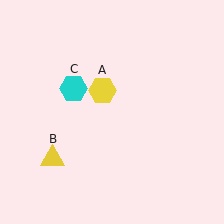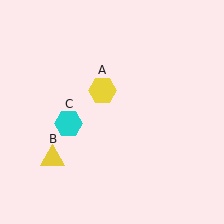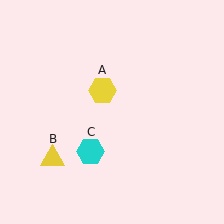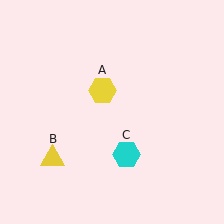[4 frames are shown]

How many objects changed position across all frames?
1 object changed position: cyan hexagon (object C).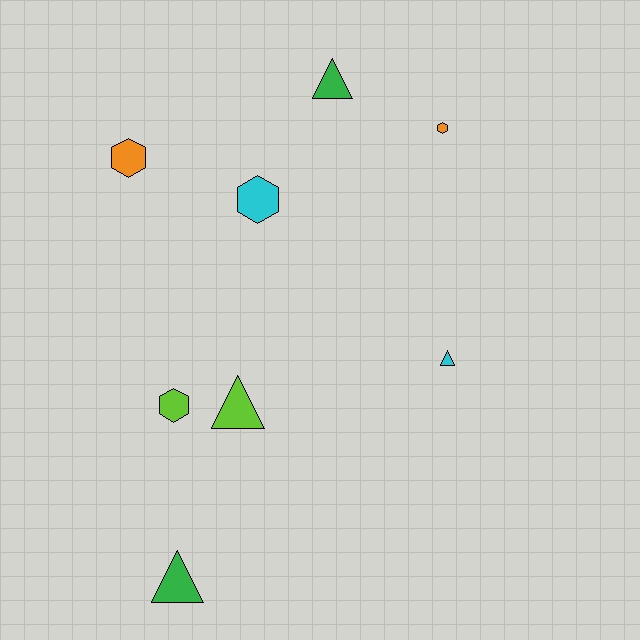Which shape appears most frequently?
Triangle, with 4 objects.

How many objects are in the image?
There are 8 objects.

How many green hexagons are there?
There are no green hexagons.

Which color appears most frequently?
Lime, with 2 objects.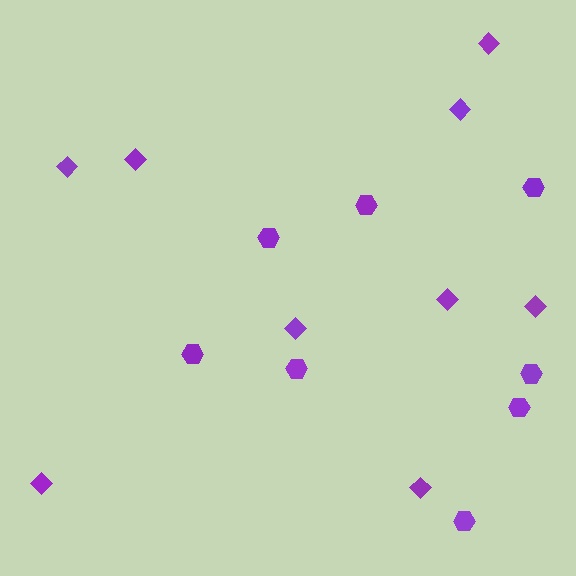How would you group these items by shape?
There are 2 groups: one group of diamonds (9) and one group of hexagons (8).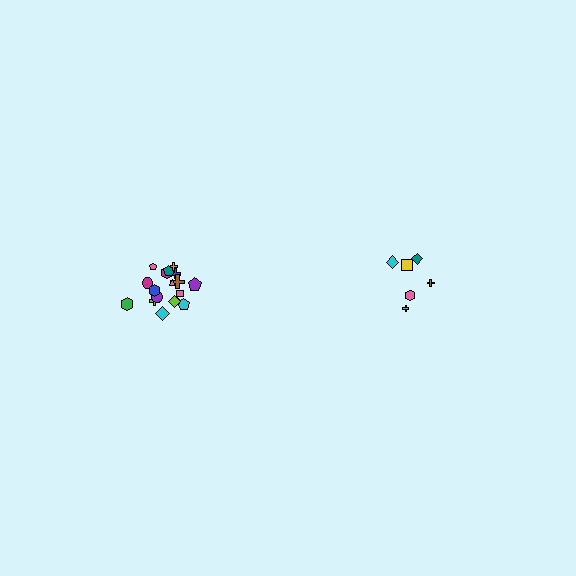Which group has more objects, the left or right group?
The left group.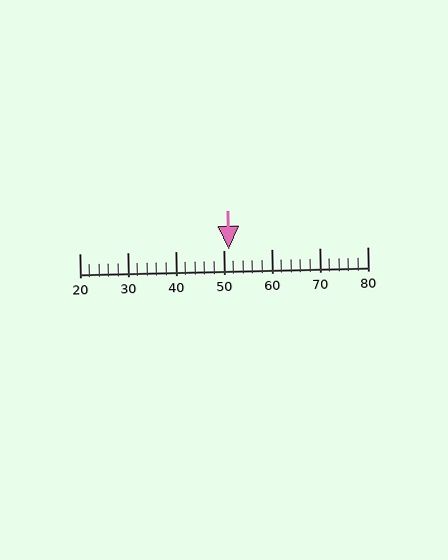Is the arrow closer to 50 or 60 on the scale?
The arrow is closer to 50.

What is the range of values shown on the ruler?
The ruler shows values from 20 to 80.